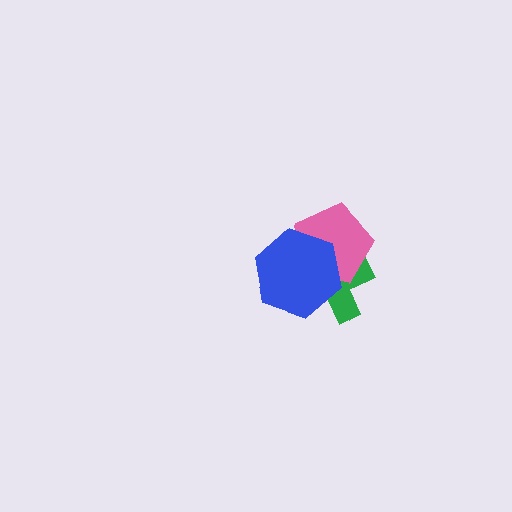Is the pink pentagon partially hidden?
Yes, it is partially covered by another shape.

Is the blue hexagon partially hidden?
No, no other shape covers it.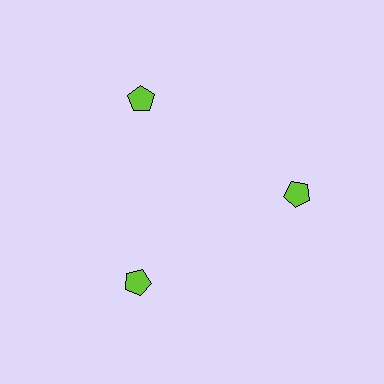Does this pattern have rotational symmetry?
Yes, this pattern has 3-fold rotational symmetry. It looks the same after rotating 120 degrees around the center.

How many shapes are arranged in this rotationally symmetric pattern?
There are 3 shapes, arranged in 3 groups of 1.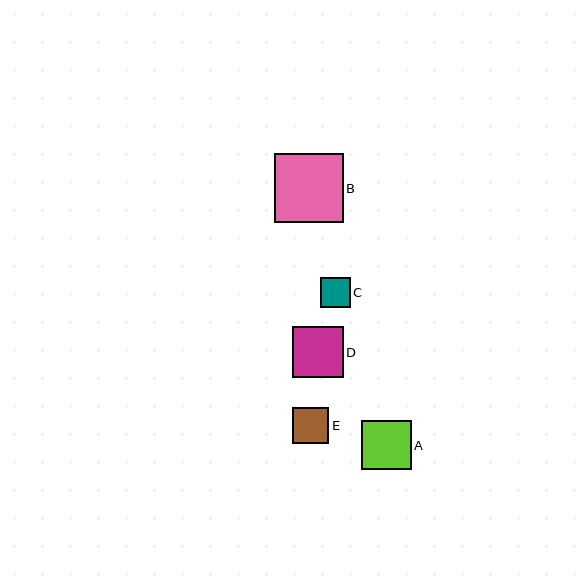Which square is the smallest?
Square C is the smallest with a size of approximately 30 pixels.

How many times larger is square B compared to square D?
Square B is approximately 1.4 times the size of square D.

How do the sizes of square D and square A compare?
Square D and square A are approximately the same size.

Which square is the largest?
Square B is the largest with a size of approximately 69 pixels.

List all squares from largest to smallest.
From largest to smallest: B, D, A, E, C.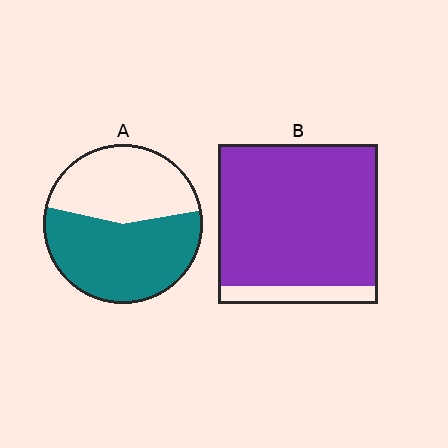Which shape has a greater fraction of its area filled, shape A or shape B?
Shape B.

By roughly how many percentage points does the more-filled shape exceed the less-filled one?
By roughly 30 percentage points (B over A).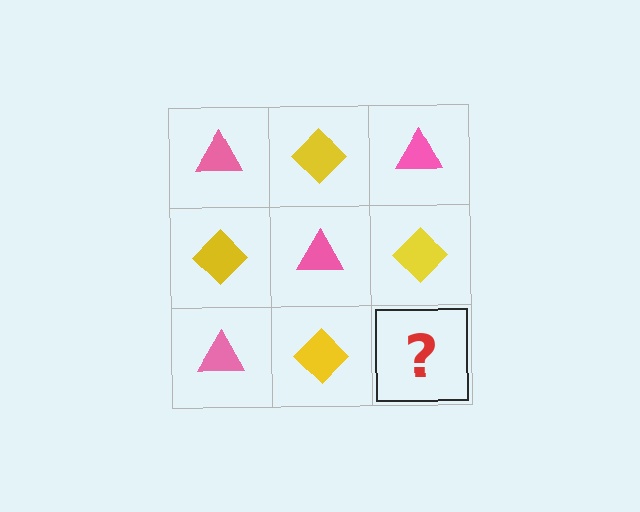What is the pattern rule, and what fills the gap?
The rule is that it alternates pink triangle and yellow diamond in a checkerboard pattern. The gap should be filled with a pink triangle.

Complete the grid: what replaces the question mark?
The question mark should be replaced with a pink triangle.